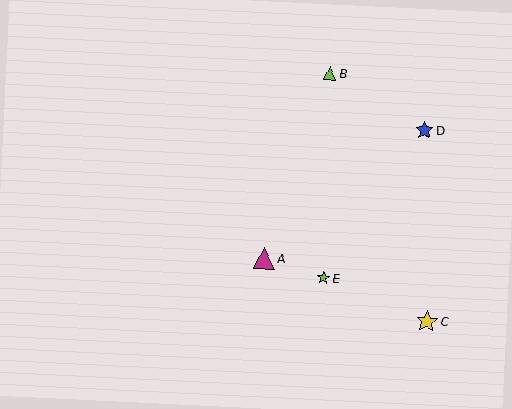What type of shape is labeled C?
Shape C is a yellow star.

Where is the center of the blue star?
The center of the blue star is at (424, 130).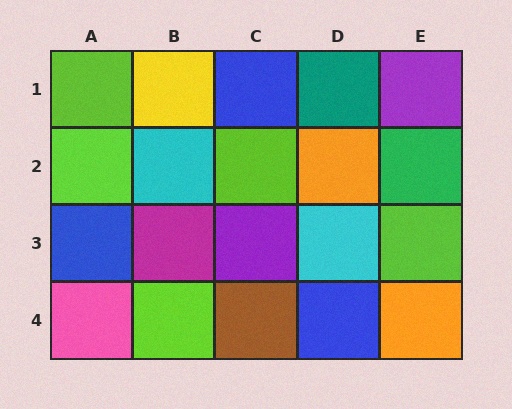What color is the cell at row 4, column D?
Blue.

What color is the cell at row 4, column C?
Brown.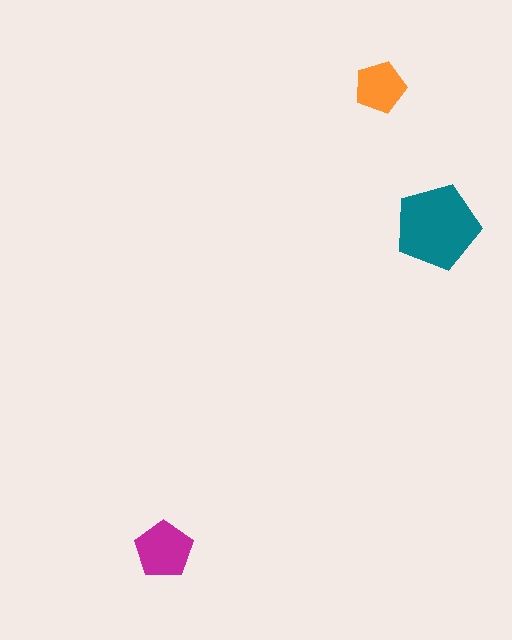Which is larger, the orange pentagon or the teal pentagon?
The teal one.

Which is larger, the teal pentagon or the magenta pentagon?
The teal one.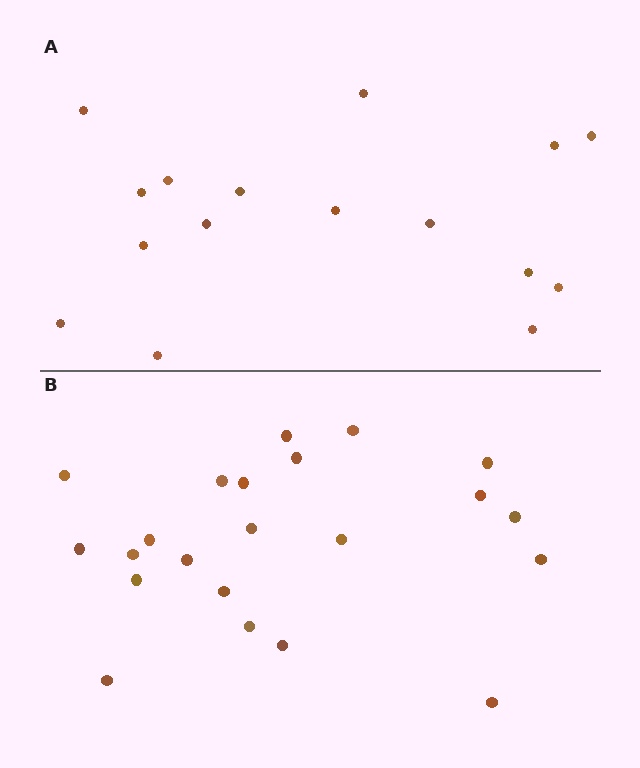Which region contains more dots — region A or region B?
Region B (the bottom region) has more dots.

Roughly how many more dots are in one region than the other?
Region B has about 6 more dots than region A.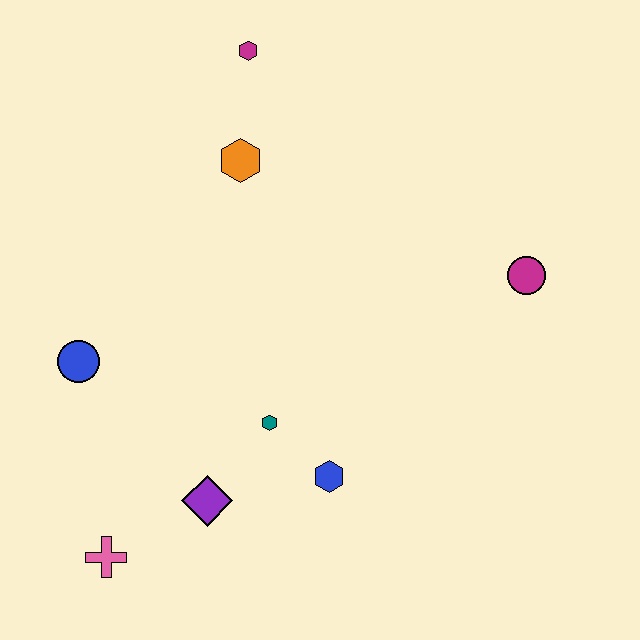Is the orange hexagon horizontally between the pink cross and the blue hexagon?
Yes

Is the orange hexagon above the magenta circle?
Yes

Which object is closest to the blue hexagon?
The teal hexagon is closest to the blue hexagon.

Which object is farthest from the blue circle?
The magenta circle is farthest from the blue circle.